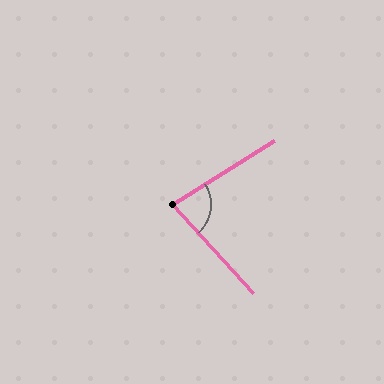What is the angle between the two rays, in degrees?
Approximately 80 degrees.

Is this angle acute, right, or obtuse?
It is acute.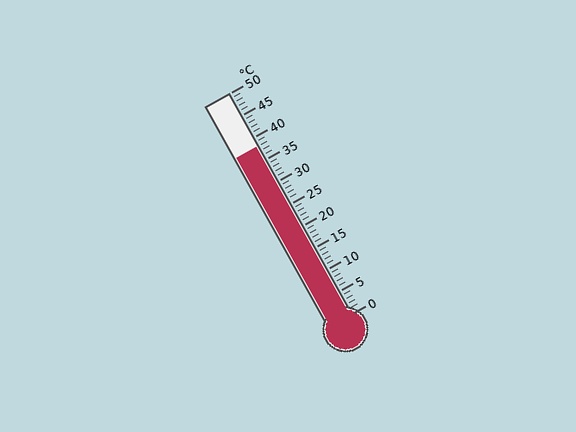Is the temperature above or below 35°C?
The temperature is above 35°C.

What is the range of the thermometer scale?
The thermometer scale ranges from 0°C to 50°C.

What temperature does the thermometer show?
The thermometer shows approximately 38°C.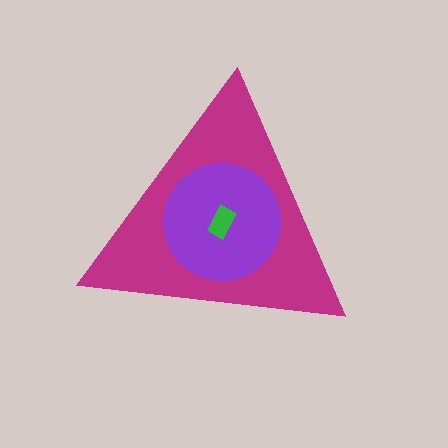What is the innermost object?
The green rectangle.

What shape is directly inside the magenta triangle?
The purple circle.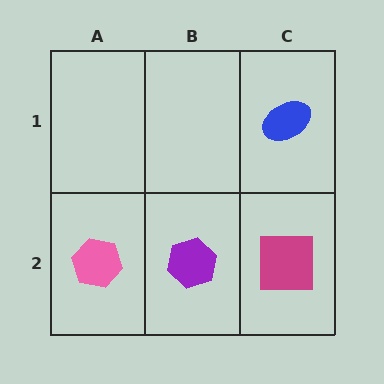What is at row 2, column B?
A purple hexagon.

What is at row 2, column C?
A magenta square.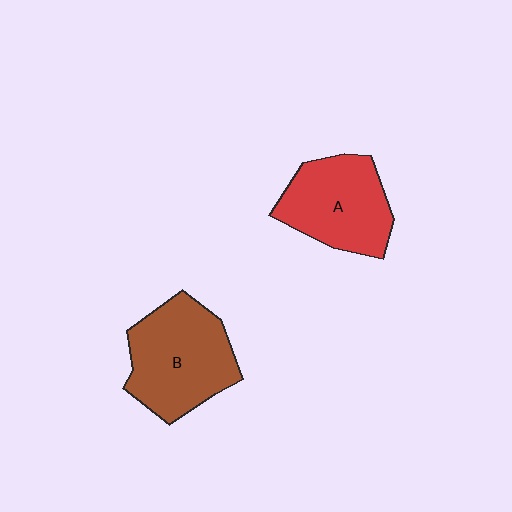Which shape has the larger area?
Shape B (brown).